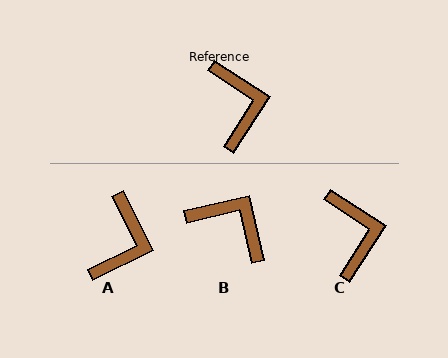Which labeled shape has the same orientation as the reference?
C.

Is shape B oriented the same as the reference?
No, it is off by about 46 degrees.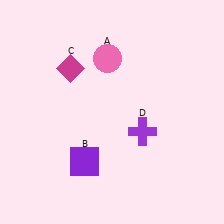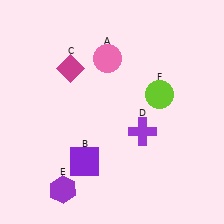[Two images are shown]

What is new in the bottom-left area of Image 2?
A purple hexagon (E) was added in the bottom-left area of Image 2.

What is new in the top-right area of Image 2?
A lime circle (F) was added in the top-right area of Image 2.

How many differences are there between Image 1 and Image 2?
There are 2 differences between the two images.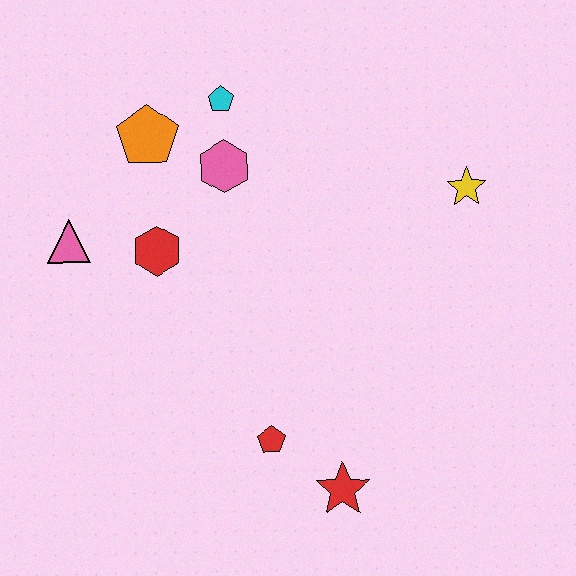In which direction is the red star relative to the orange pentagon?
The red star is below the orange pentagon.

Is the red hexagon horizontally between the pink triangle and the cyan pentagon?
Yes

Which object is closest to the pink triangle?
The red hexagon is closest to the pink triangle.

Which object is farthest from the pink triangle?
The yellow star is farthest from the pink triangle.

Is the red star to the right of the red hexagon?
Yes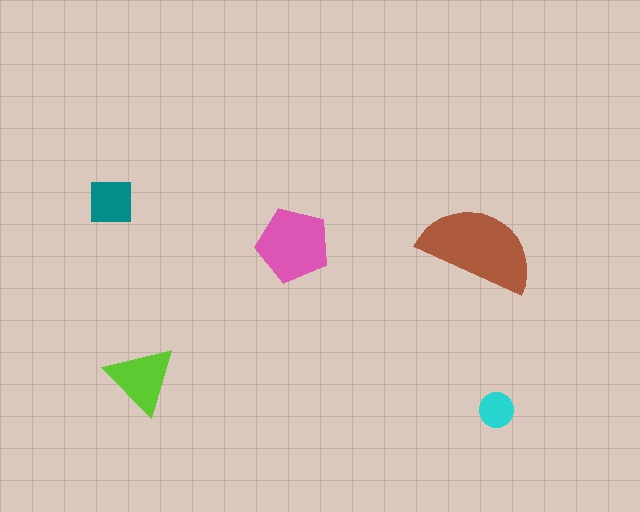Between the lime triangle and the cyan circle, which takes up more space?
The lime triangle.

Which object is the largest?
The brown semicircle.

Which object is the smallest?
The cyan circle.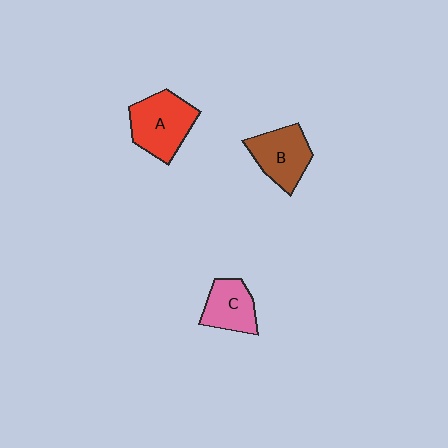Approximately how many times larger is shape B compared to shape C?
Approximately 1.2 times.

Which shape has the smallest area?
Shape C (pink).